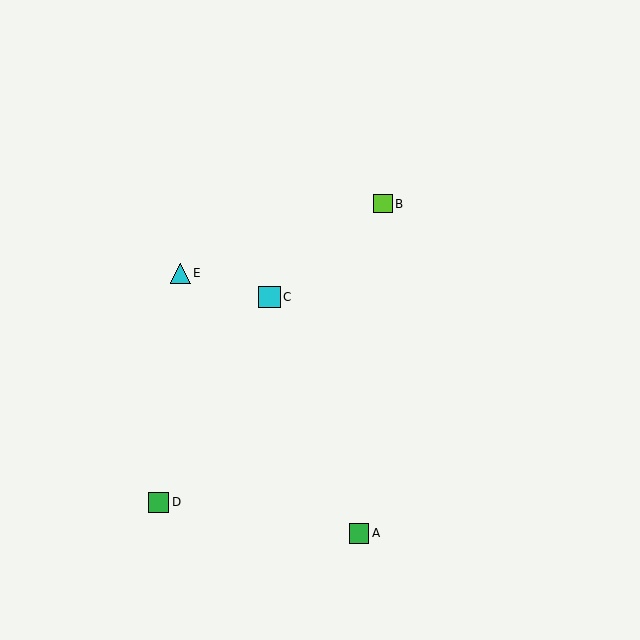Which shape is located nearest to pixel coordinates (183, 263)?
The cyan triangle (labeled E) at (180, 273) is nearest to that location.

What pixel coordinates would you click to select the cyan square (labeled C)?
Click at (269, 297) to select the cyan square C.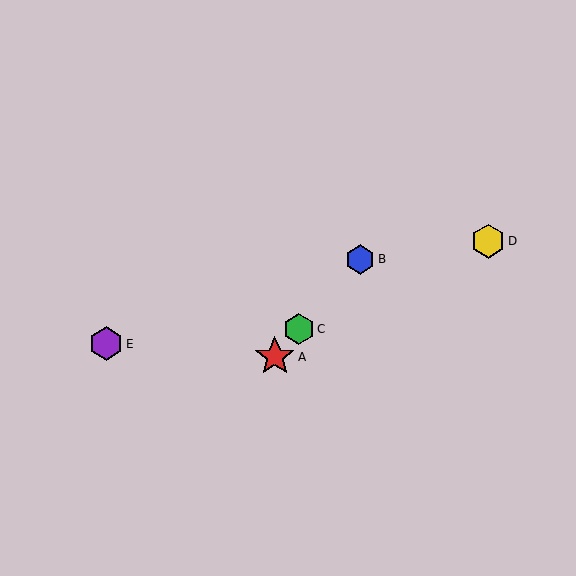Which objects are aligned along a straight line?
Objects A, B, C are aligned along a straight line.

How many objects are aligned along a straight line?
3 objects (A, B, C) are aligned along a straight line.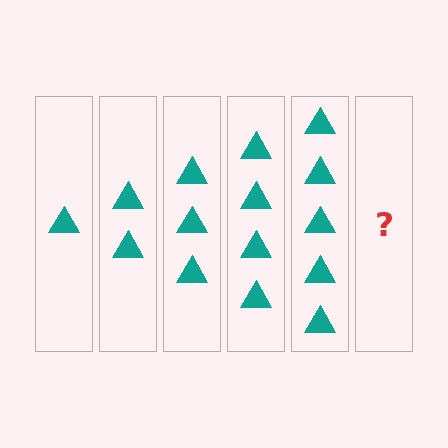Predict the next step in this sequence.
The next step is 6 triangles.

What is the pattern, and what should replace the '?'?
The pattern is that each step adds one more triangle. The '?' should be 6 triangles.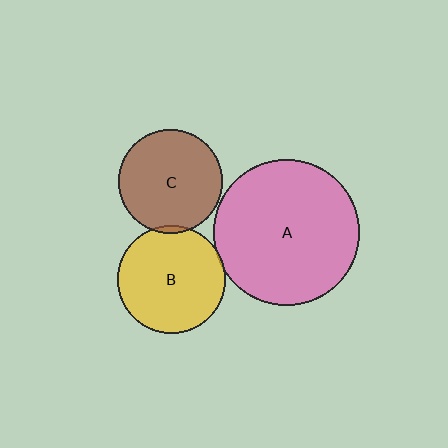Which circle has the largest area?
Circle A (pink).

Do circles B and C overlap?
Yes.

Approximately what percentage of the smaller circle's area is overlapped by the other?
Approximately 5%.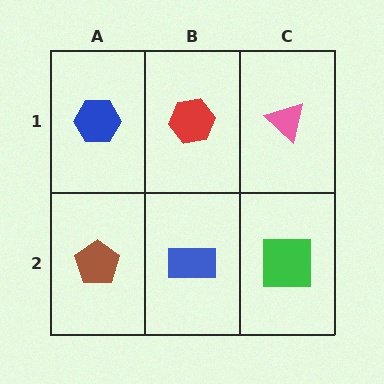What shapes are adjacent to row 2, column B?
A red hexagon (row 1, column B), a brown pentagon (row 2, column A), a green square (row 2, column C).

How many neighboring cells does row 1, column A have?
2.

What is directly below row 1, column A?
A brown pentagon.